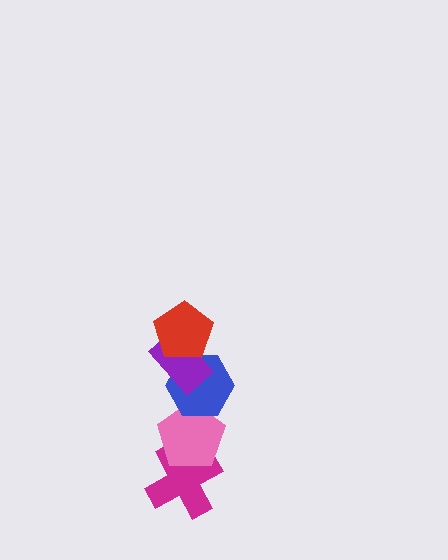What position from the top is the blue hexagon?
The blue hexagon is 3rd from the top.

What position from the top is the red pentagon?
The red pentagon is 1st from the top.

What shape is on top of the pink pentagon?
The blue hexagon is on top of the pink pentagon.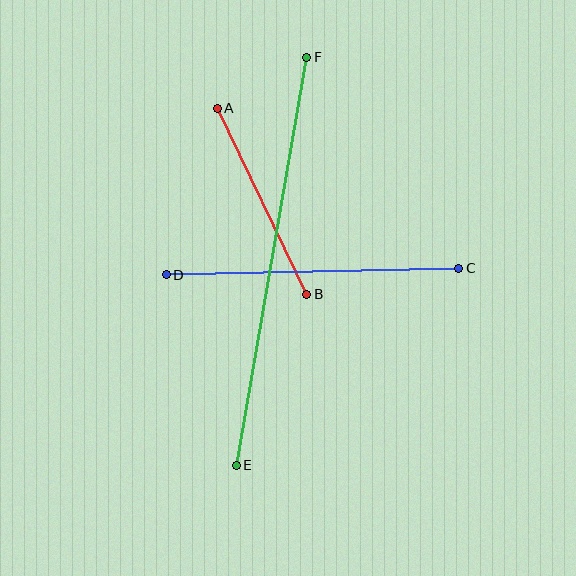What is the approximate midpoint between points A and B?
The midpoint is at approximately (262, 201) pixels.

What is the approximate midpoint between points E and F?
The midpoint is at approximately (271, 261) pixels.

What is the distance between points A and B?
The distance is approximately 207 pixels.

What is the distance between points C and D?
The distance is approximately 293 pixels.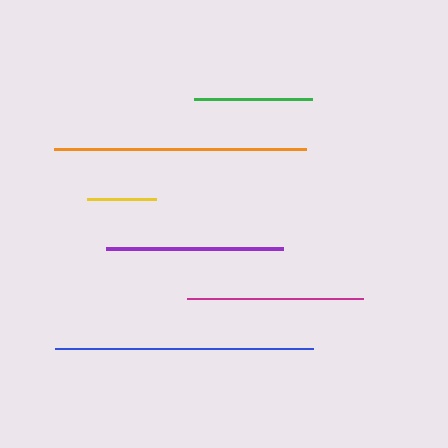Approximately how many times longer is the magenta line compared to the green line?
The magenta line is approximately 1.5 times the length of the green line.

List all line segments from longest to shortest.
From longest to shortest: blue, orange, purple, magenta, green, yellow.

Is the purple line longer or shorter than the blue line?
The blue line is longer than the purple line.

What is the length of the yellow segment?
The yellow segment is approximately 69 pixels long.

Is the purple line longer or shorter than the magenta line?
The purple line is longer than the magenta line.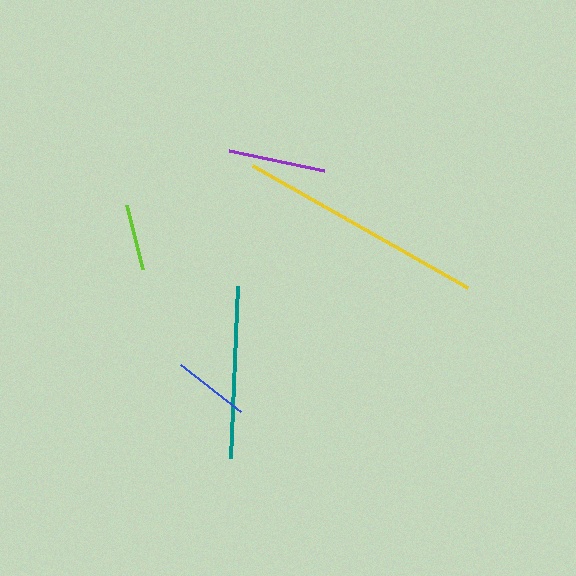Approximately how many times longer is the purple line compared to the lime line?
The purple line is approximately 1.5 times the length of the lime line.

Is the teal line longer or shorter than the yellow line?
The yellow line is longer than the teal line.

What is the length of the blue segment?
The blue segment is approximately 76 pixels long.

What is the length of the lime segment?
The lime segment is approximately 65 pixels long.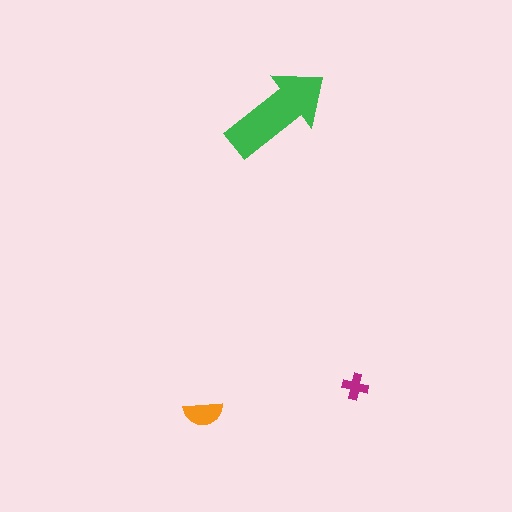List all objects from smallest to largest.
The magenta cross, the orange semicircle, the green arrow.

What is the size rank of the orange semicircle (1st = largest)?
2nd.